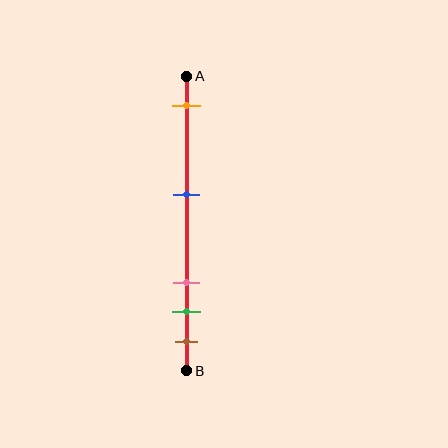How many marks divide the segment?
There are 5 marks dividing the segment.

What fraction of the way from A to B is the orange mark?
The orange mark is approximately 10% (0.1) of the way from A to B.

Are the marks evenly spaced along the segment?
No, the marks are not evenly spaced.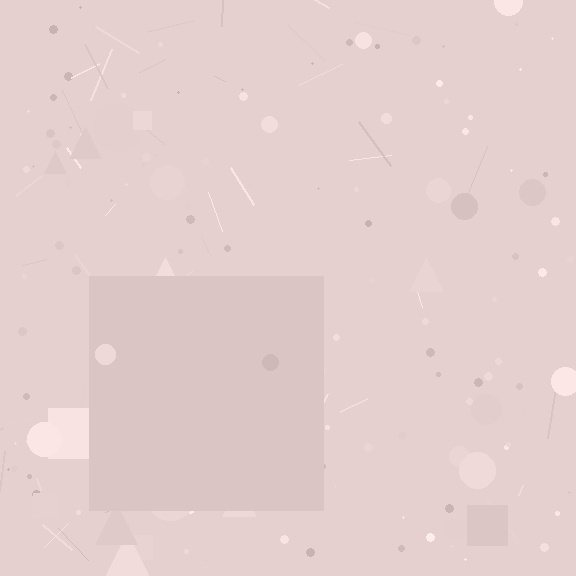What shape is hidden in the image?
A square is hidden in the image.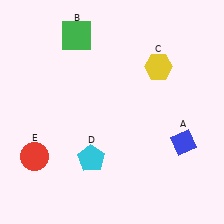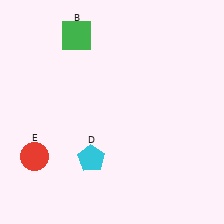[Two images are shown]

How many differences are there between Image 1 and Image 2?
There are 2 differences between the two images.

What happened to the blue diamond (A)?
The blue diamond (A) was removed in Image 2. It was in the bottom-right area of Image 1.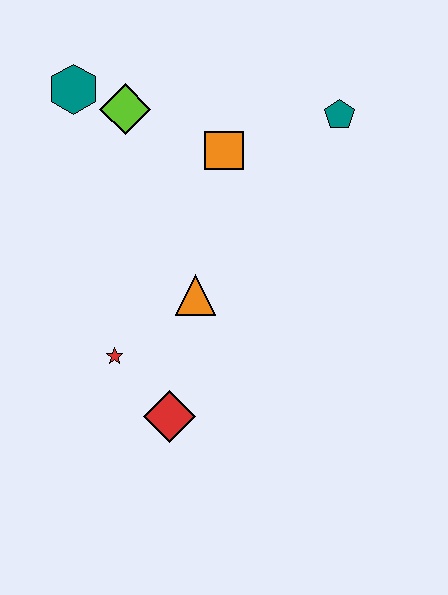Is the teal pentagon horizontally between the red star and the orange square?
No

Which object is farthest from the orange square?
The red diamond is farthest from the orange square.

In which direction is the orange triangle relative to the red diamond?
The orange triangle is above the red diamond.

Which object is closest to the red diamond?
The red star is closest to the red diamond.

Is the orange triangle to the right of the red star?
Yes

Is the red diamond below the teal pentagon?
Yes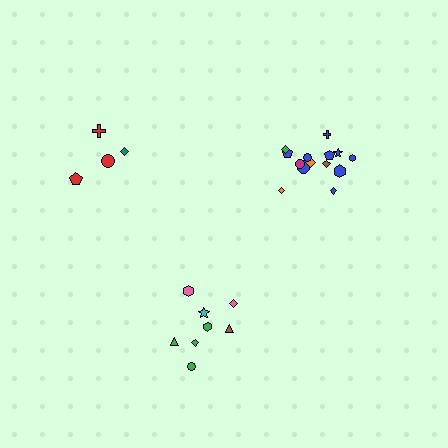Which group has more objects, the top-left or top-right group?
The top-right group.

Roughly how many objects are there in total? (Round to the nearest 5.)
Roughly 25 objects in total.